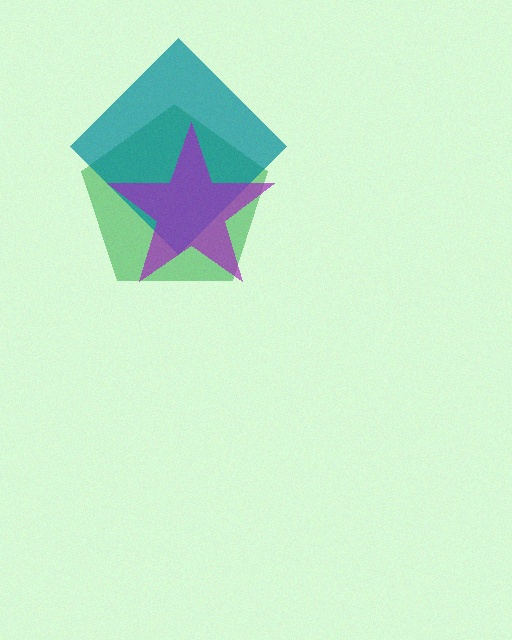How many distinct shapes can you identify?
There are 3 distinct shapes: a green pentagon, a teal diamond, a purple star.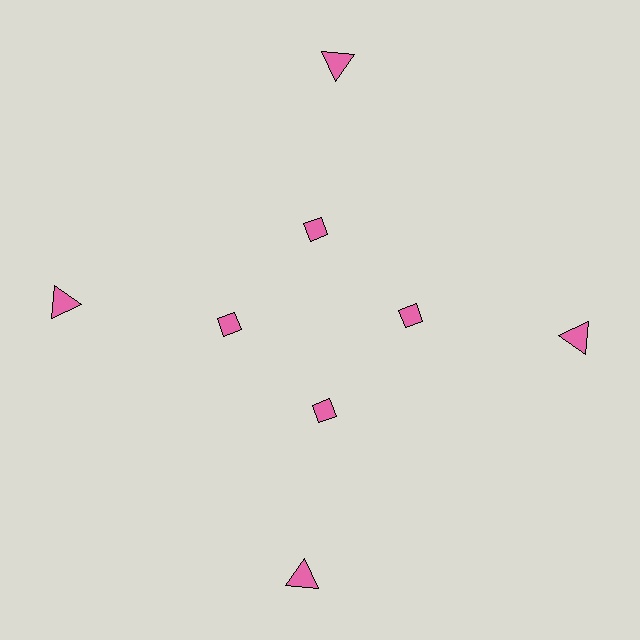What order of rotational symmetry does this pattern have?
This pattern has 4-fold rotational symmetry.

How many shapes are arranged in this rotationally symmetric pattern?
There are 8 shapes, arranged in 4 groups of 2.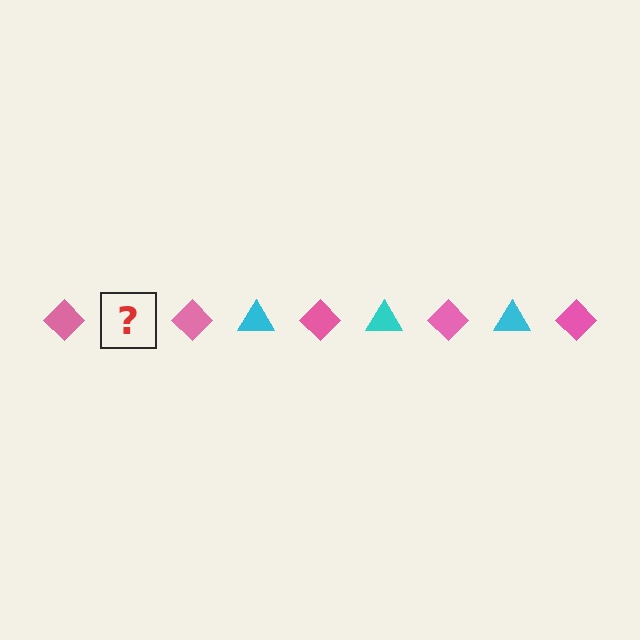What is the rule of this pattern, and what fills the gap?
The rule is that the pattern alternates between pink diamond and cyan triangle. The gap should be filled with a cyan triangle.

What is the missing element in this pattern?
The missing element is a cyan triangle.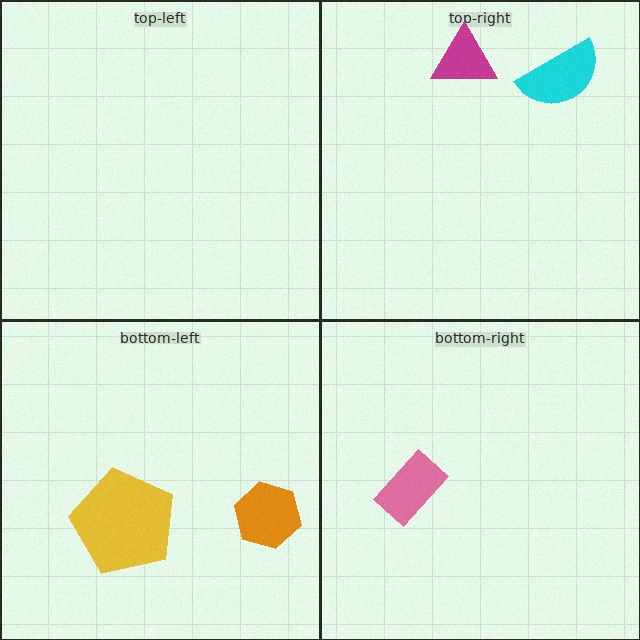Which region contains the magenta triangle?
The top-right region.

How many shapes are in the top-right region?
2.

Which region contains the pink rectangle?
The bottom-right region.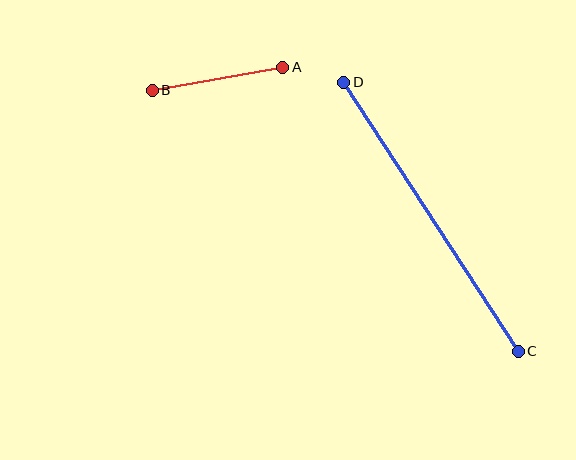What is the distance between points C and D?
The distance is approximately 320 pixels.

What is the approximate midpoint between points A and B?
The midpoint is at approximately (217, 79) pixels.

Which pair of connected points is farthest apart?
Points C and D are farthest apart.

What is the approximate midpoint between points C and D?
The midpoint is at approximately (431, 217) pixels.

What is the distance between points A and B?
The distance is approximately 133 pixels.